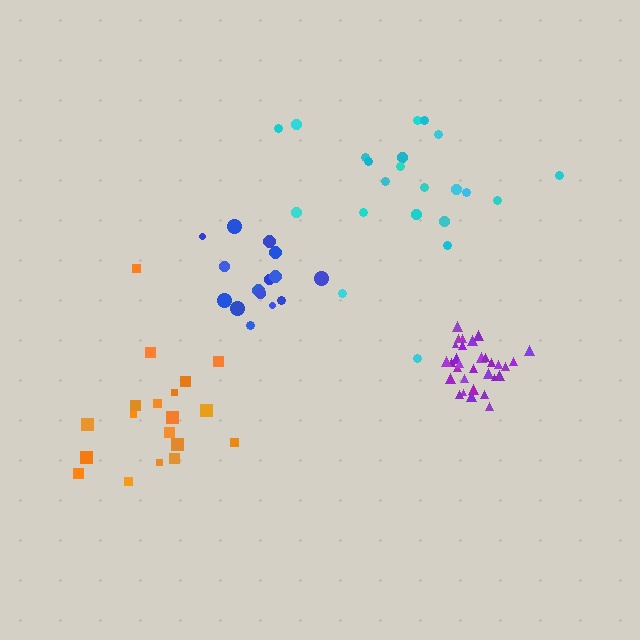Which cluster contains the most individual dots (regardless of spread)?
Purple (31).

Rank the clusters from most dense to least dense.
purple, blue, orange, cyan.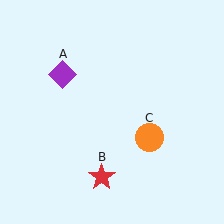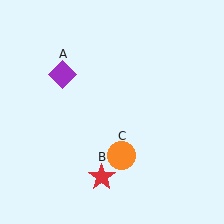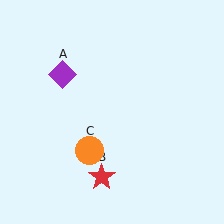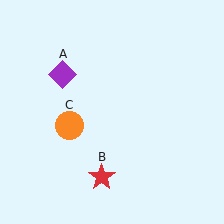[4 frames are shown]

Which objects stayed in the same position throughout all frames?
Purple diamond (object A) and red star (object B) remained stationary.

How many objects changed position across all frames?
1 object changed position: orange circle (object C).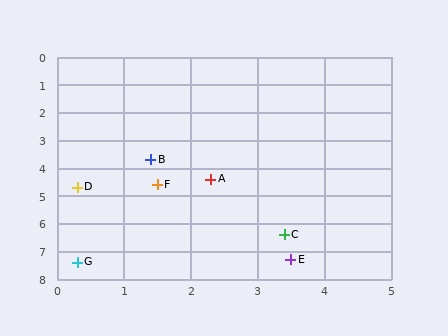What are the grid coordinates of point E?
Point E is at approximately (3.5, 7.3).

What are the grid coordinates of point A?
Point A is at approximately (2.3, 4.4).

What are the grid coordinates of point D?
Point D is at approximately (0.3, 4.7).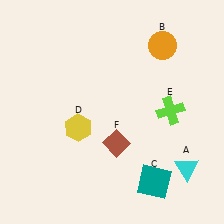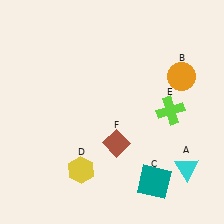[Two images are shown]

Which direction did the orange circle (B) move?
The orange circle (B) moved down.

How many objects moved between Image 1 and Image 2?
2 objects moved between the two images.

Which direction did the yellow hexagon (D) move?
The yellow hexagon (D) moved down.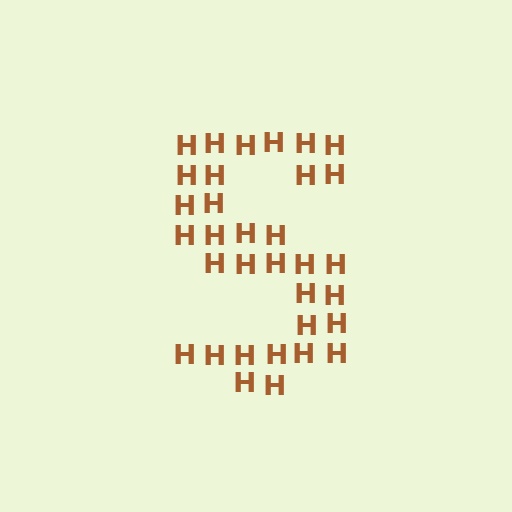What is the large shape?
The large shape is the letter S.